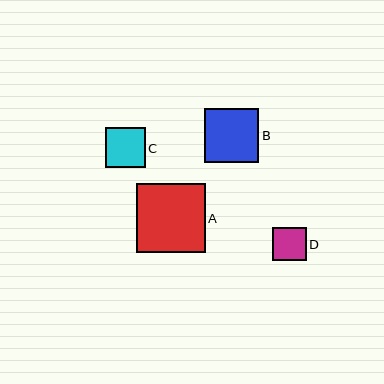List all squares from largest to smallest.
From largest to smallest: A, B, C, D.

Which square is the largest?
Square A is the largest with a size of approximately 68 pixels.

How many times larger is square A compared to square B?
Square A is approximately 1.3 times the size of square B.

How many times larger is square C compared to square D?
Square C is approximately 1.2 times the size of square D.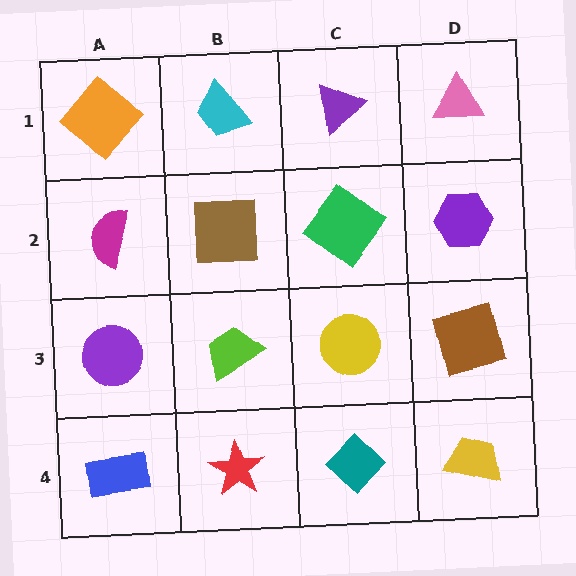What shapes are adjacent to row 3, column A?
A magenta semicircle (row 2, column A), a blue rectangle (row 4, column A), a lime trapezoid (row 3, column B).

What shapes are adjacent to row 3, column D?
A purple hexagon (row 2, column D), a yellow trapezoid (row 4, column D), a yellow circle (row 3, column C).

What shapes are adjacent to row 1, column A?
A magenta semicircle (row 2, column A), a cyan trapezoid (row 1, column B).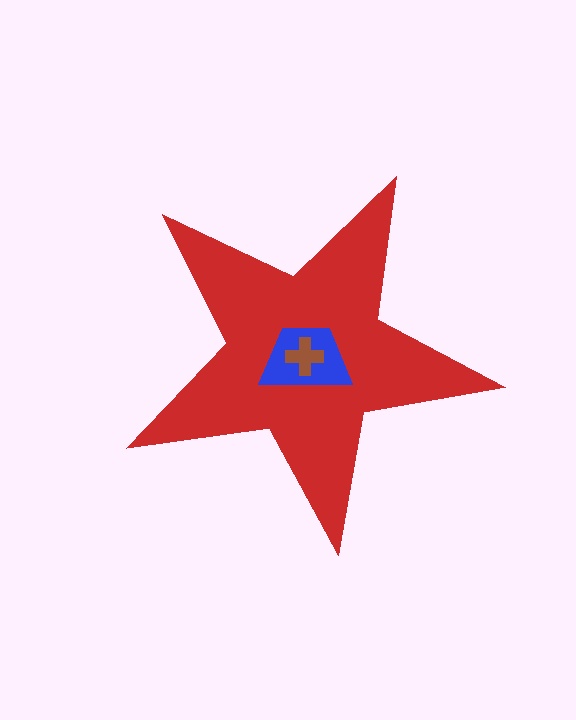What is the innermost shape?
The brown cross.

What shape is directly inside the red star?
The blue trapezoid.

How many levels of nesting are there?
3.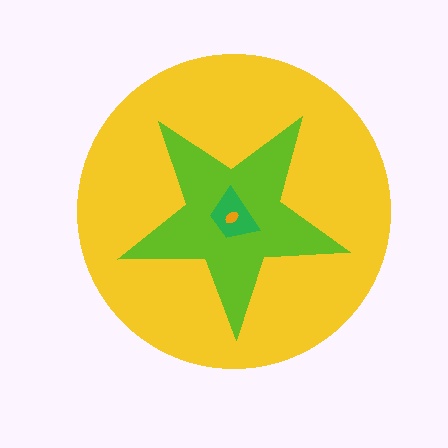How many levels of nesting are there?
4.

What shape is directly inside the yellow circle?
The lime star.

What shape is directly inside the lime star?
The green trapezoid.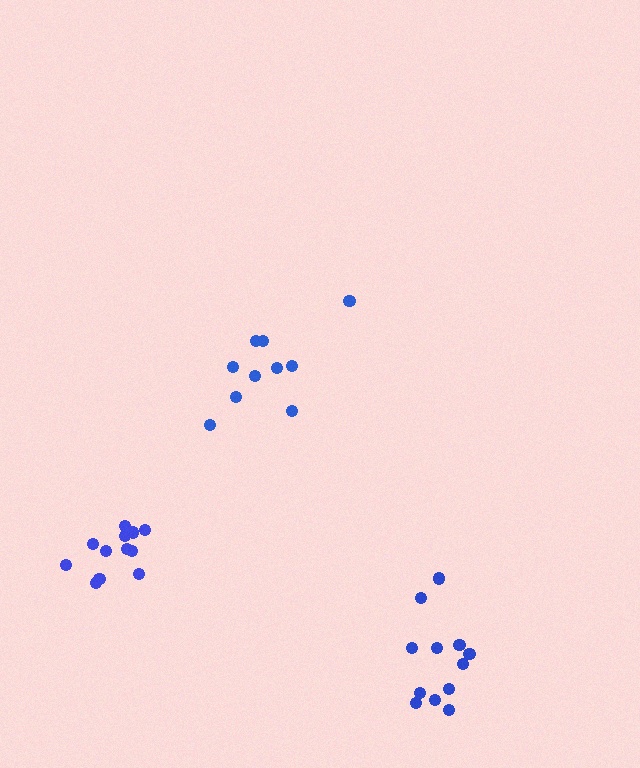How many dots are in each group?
Group 1: 10 dots, Group 2: 12 dots, Group 3: 12 dots (34 total).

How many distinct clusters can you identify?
There are 3 distinct clusters.